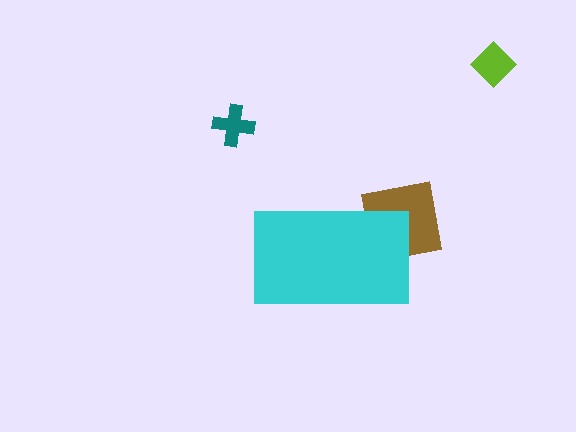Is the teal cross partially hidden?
No, the teal cross is fully visible.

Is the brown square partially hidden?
Yes, the brown square is partially hidden behind the cyan rectangle.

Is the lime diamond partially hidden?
No, the lime diamond is fully visible.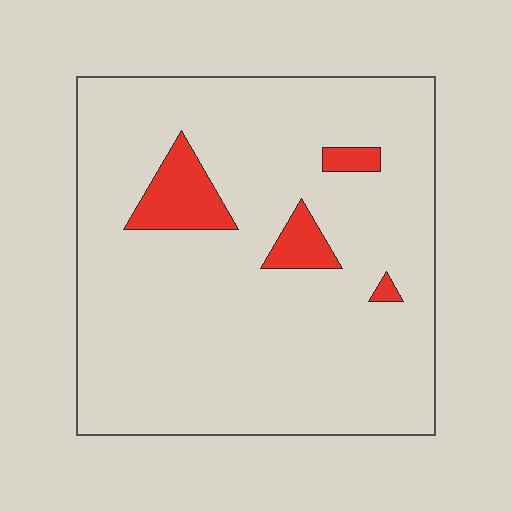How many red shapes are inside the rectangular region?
4.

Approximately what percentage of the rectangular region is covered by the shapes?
Approximately 10%.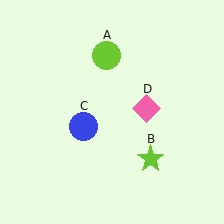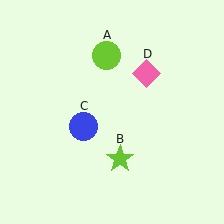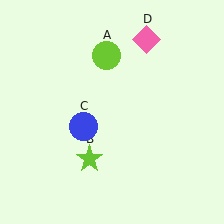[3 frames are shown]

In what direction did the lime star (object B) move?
The lime star (object B) moved left.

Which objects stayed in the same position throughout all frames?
Lime circle (object A) and blue circle (object C) remained stationary.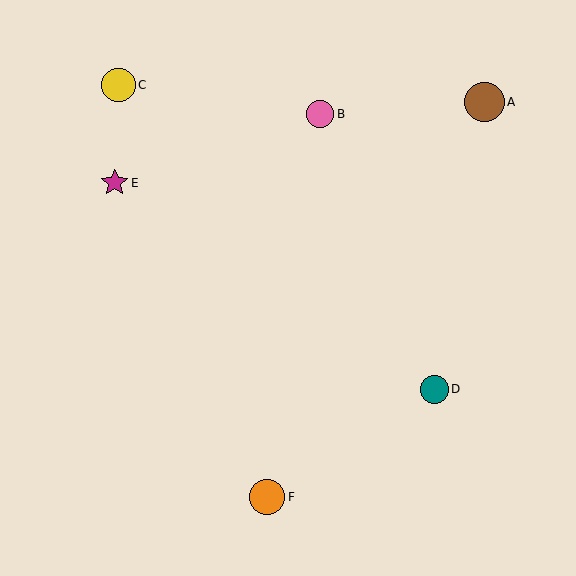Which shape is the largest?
The brown circle (labeled A) is the largest.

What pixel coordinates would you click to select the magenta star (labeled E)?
Click at (115, 183) to select the magenta star E.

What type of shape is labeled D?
Shape D is a teal circle.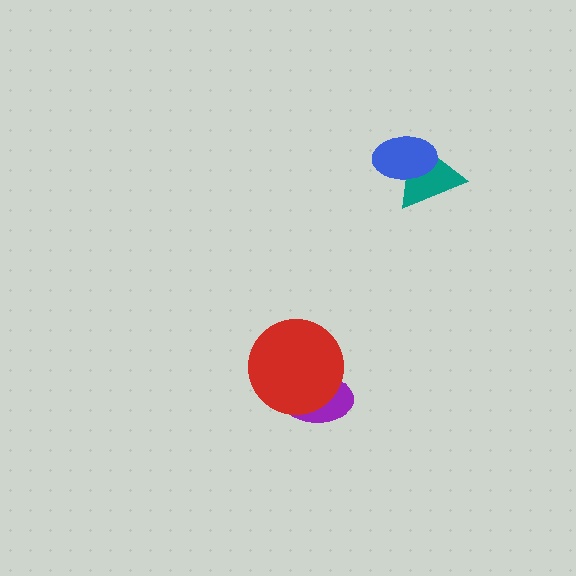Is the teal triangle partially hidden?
Yes, it is partially covered by another shape.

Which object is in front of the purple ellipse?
The red circle is in front of the purple ellipse.